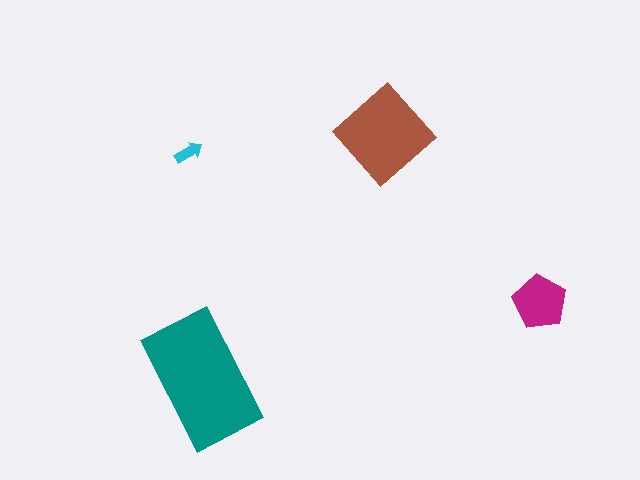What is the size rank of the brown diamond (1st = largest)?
2nd.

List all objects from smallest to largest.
The cyan arrow, the magenta pentagon, the brown diamond, the teal rectangle.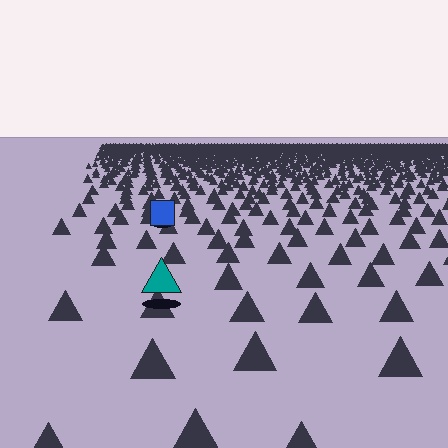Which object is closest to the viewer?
The teal triangle is closest. The texture marks near it are larger and more spread out.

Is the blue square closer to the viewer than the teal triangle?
No. The teal triangle is closer — you can tell from the texture gradient: the ground texture is coarser near it.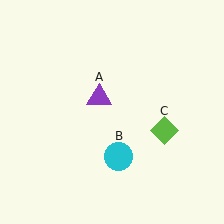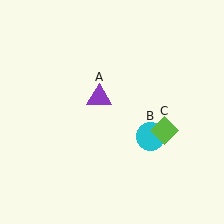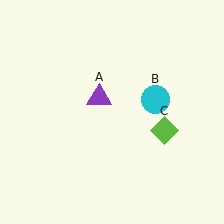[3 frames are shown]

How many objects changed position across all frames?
1 object changed position: cyan circle (object B).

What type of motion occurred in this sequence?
The cyan circle (object B) rotated counterclockwise around the center of the scene.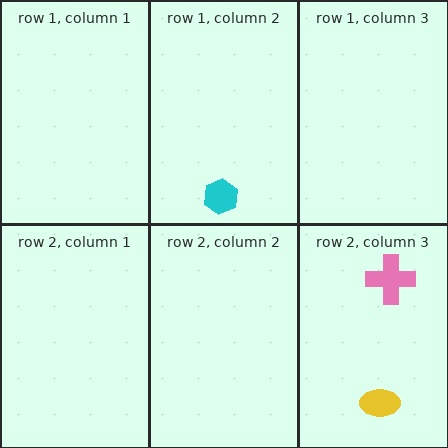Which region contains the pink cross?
The row 2, column 3 region.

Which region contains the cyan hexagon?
The row 1, column 2 region.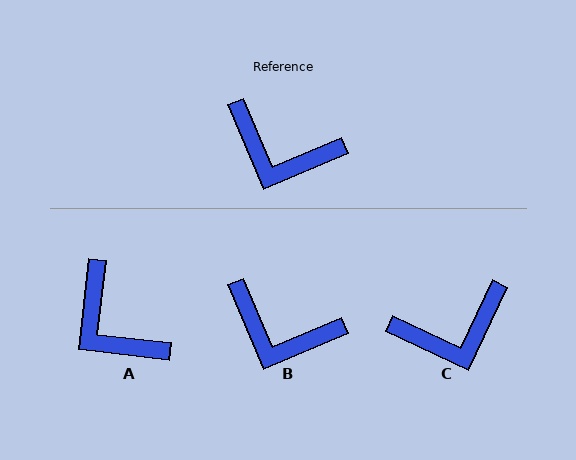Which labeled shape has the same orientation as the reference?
B.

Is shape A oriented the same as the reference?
No, it is off by about 30 degrees.